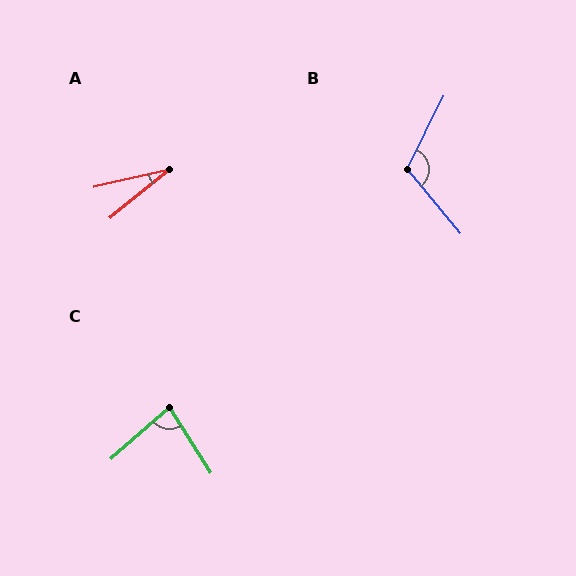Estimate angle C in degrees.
Approximately 81 degrees.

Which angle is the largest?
B, at approximately 114 degrees.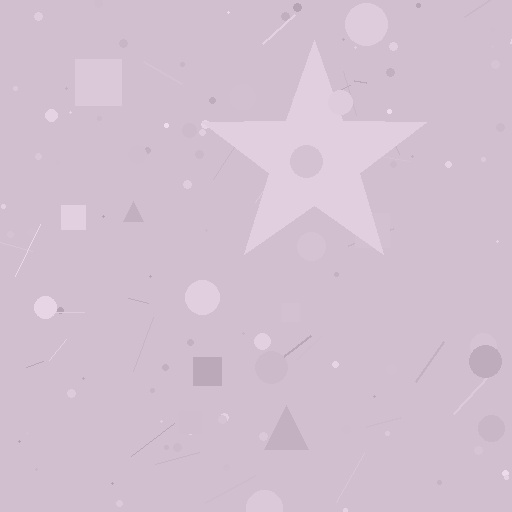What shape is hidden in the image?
A star is hidden in the image.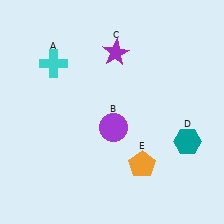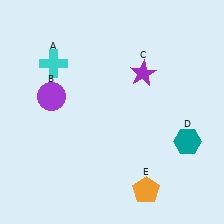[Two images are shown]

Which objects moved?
The objects that moved are: the purple circle (B), the purple star (C), the orange pentagon (E).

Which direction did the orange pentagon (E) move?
The orange pentagon (E) moved down.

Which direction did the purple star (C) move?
The purple star (C) moved right.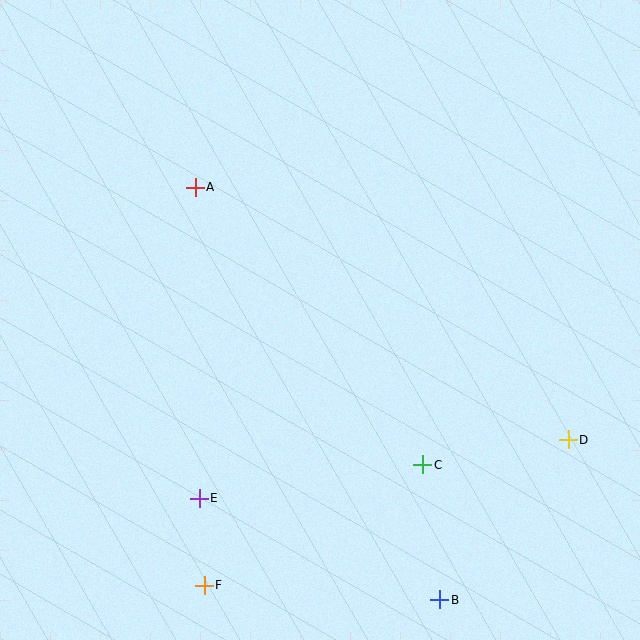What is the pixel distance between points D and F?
The distance between D and F is 392 pixels.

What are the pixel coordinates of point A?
Point A is at (195, 187).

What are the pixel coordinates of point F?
Point F is at (204, 585).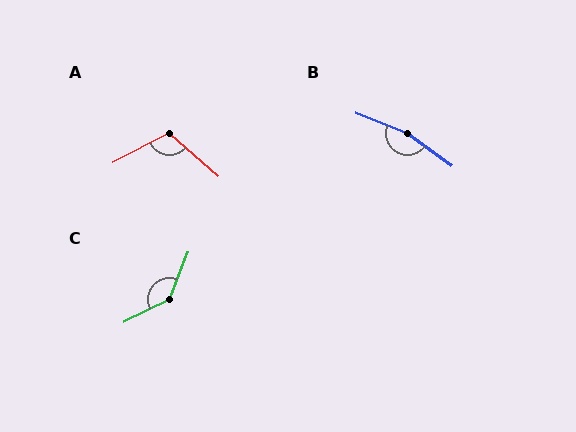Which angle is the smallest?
A, at approximately 111 degrees.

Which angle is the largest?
B, at approximately 165 degrees.